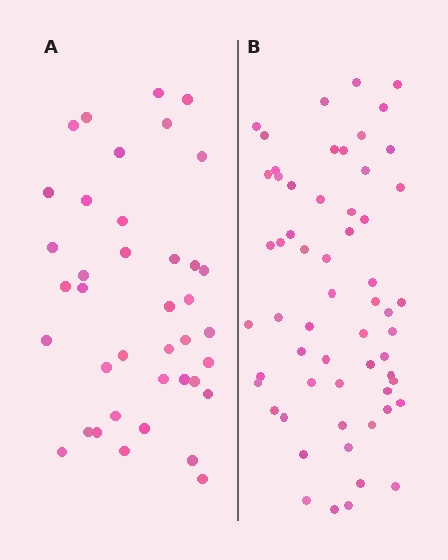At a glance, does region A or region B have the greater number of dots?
Region B (the right region) has more dots.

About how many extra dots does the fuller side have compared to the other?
Region B has approximately 20 more dots than region A.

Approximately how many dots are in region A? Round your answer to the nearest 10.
About 40 dots. (The exact count is 39, which rounds to 40.)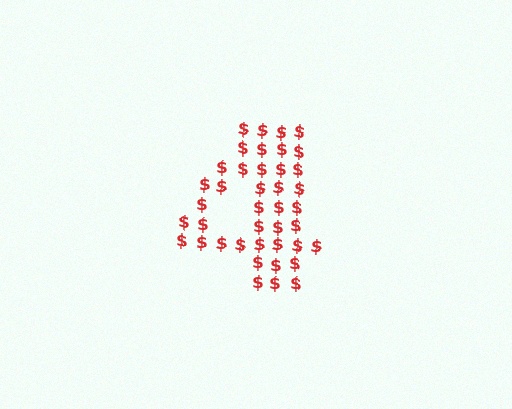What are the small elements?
The small elements are dollar signs.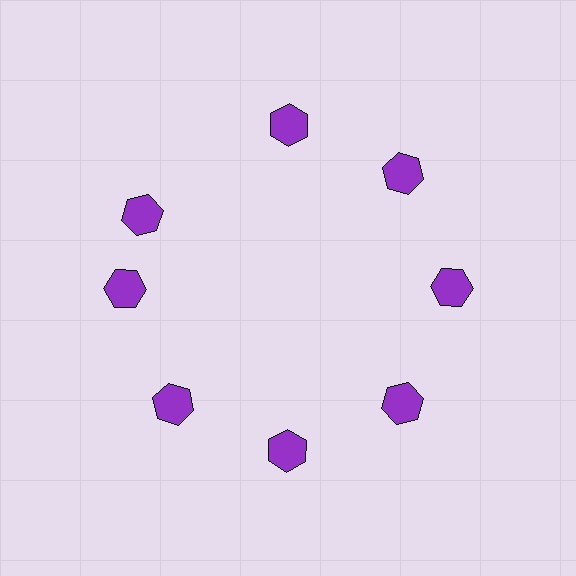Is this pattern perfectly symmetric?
No. The 8 purple hexagons are arranged in a ring, but one element near the 10 o'clock position is rotated out of alignment along the ring, breaking the 8-fold rotational symmetry.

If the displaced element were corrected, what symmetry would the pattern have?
It would have 8-fold rotational symmetry — the pattern would map onto itself every 45 degrees.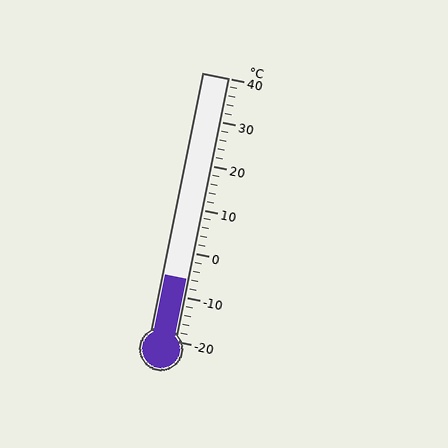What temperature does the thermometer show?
The thermometer shows approximately -6°C.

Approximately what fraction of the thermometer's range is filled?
The thermometer is filled to approximately 25% of its range.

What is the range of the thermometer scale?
The thermometer scale ranges from -20°C to 40°C.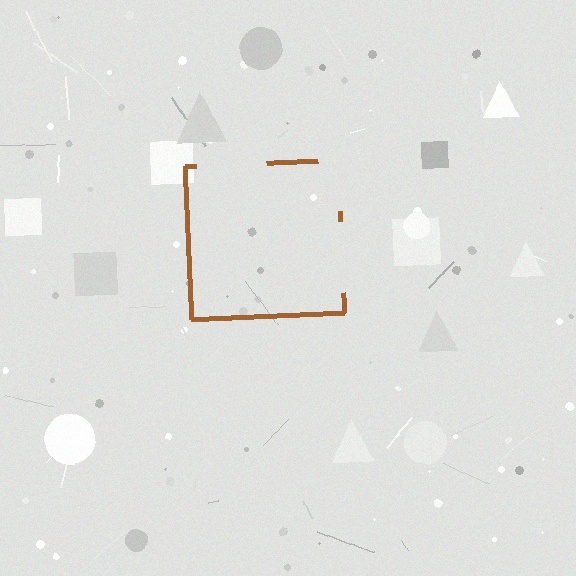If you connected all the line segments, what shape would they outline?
They would outline a square.